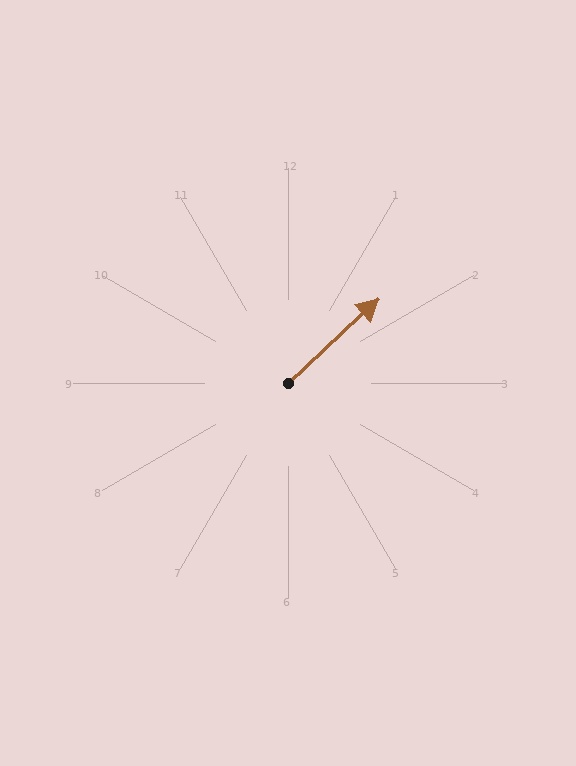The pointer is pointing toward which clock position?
Roughly 2 o'clock.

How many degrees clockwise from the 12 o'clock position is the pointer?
Approximately 47 degrees.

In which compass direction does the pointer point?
Northeast.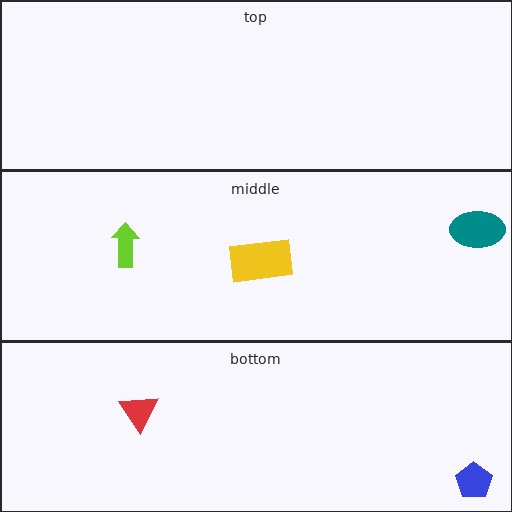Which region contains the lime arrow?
The middle region.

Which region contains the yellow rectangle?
The middle region.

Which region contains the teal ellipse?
The middle region.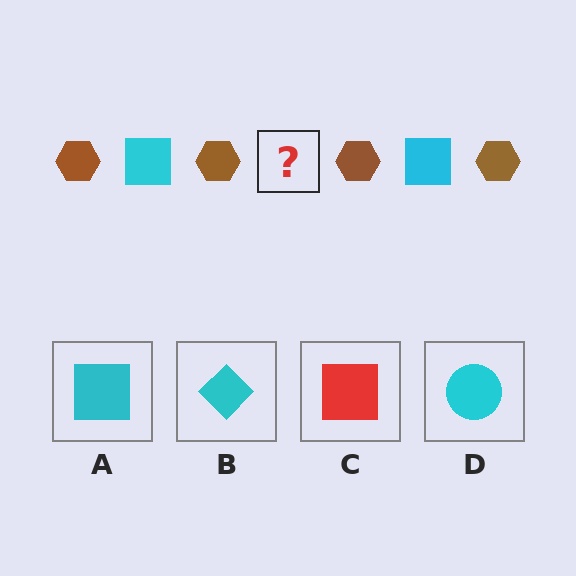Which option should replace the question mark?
Option A.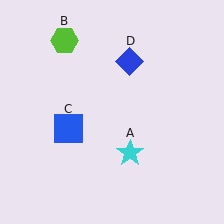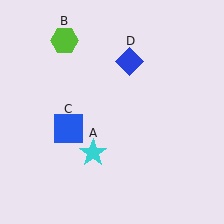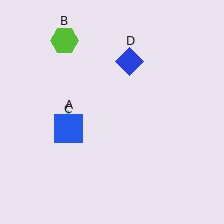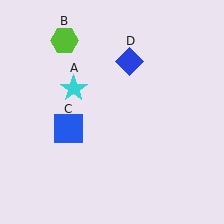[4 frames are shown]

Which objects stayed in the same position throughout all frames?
Lime hexagon (object B) and blue square (object C) and blue diamond (object D) remained stationary.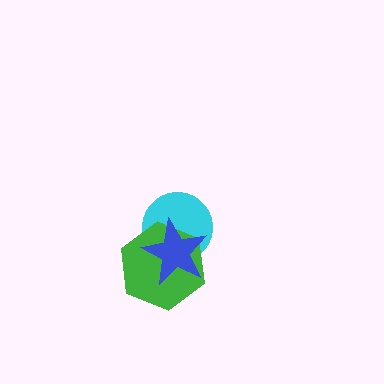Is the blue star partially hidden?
No, no other shape covers it.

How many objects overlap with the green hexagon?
2 objects overlap with the green hexagon.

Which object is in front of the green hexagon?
The blue star is in front of the green hexagon.